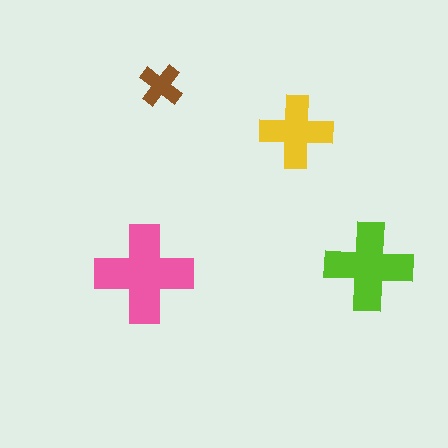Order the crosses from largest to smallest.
the pink one, the lime one, the yellow one, the brown one.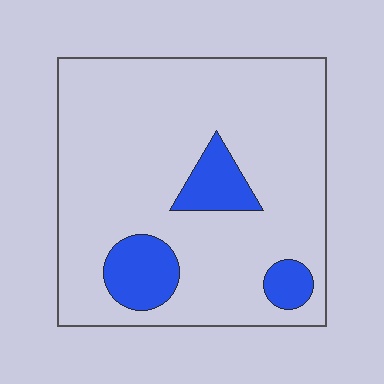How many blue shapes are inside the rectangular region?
3.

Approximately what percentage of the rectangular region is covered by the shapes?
Approximately 15%.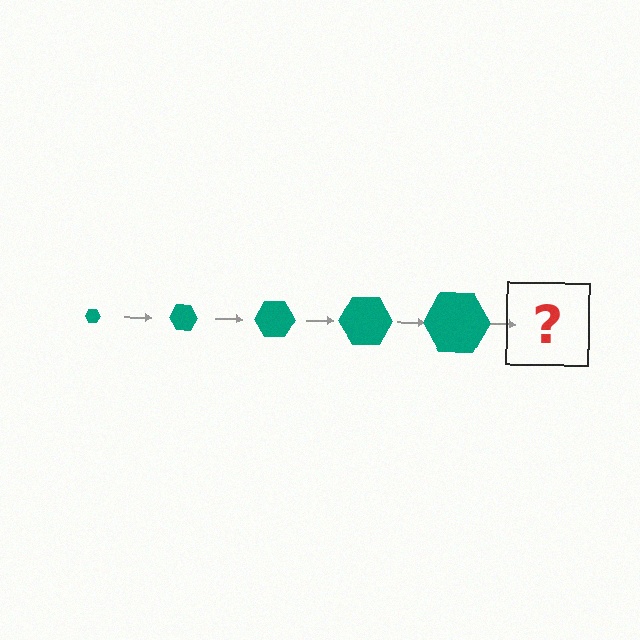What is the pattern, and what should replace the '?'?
The pattern is that the hexagon gets progressively larger each step. The '?' should be a teal hexagon, larger than the previous one.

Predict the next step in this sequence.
The next step is a teal hexagon, larger than the previous one.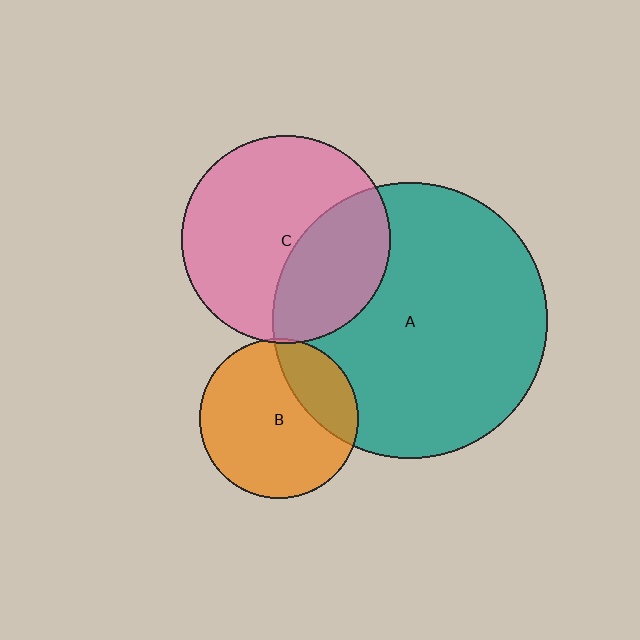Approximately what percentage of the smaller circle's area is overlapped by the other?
Approximately 5%.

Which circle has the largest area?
Circle A (teal).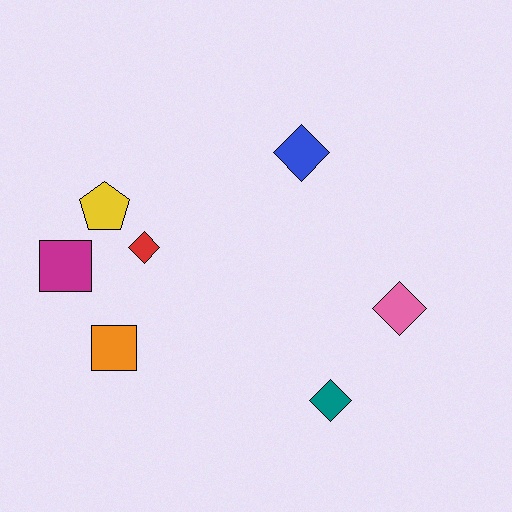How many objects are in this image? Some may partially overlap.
There are 7 objects.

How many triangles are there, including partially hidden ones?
There are no triangles.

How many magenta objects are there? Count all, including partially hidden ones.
There is 1 magenta object.